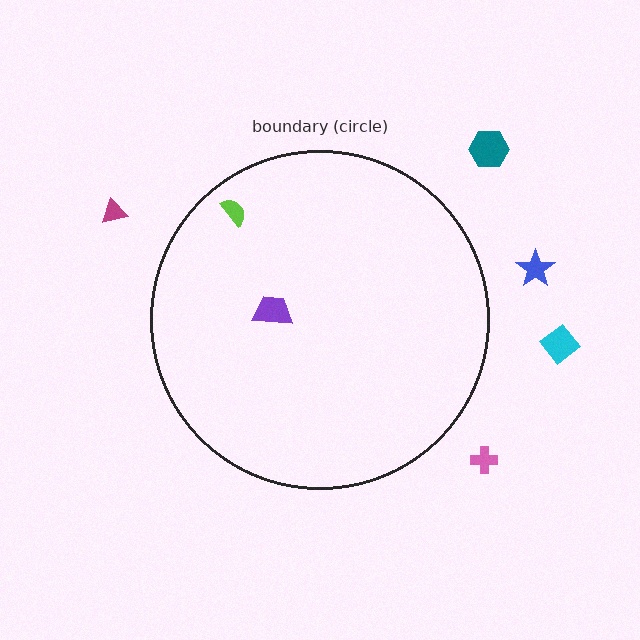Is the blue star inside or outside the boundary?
Outside.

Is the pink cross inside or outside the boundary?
Outside.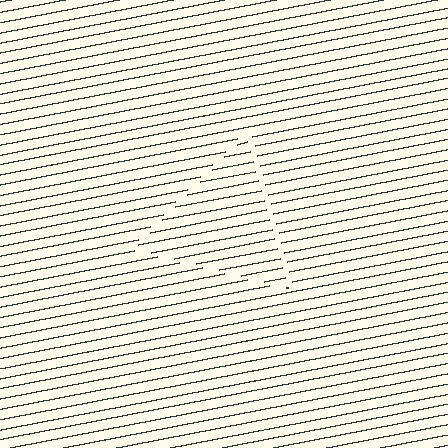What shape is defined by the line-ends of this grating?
An illusory triangle. The interior of the shape contains the same grating, shifted by half a period — the contour is defined by the phase discontinuity where line-ends from the inner and outer gratings abut.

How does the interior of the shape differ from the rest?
The interior of the shape contains the same grating, shifted by half a period — the contour is defined by the phase discontinuity where line-ends from the inner and outer gratings abut.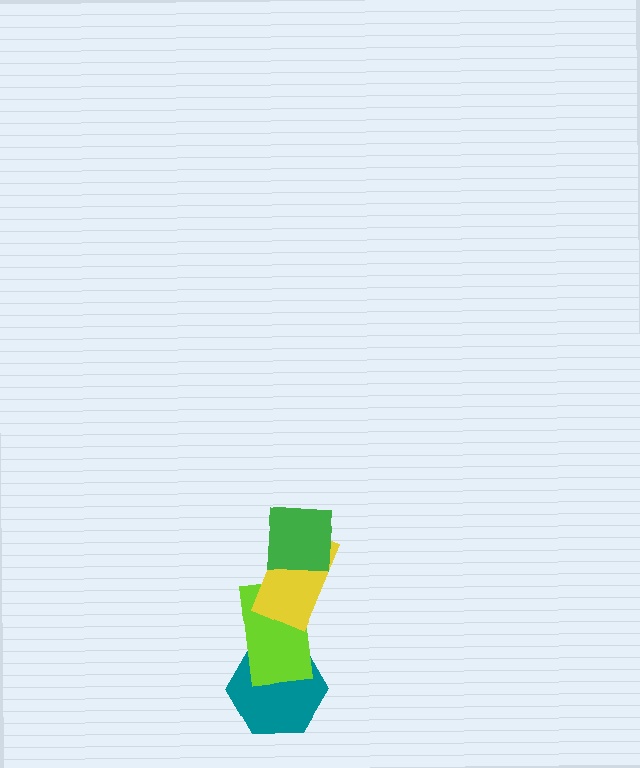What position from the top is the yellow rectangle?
The yellow rectangle is 2nd from the top.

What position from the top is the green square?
The green square is 1st from the top.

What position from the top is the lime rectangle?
The lime rectangle is 3rd from the top.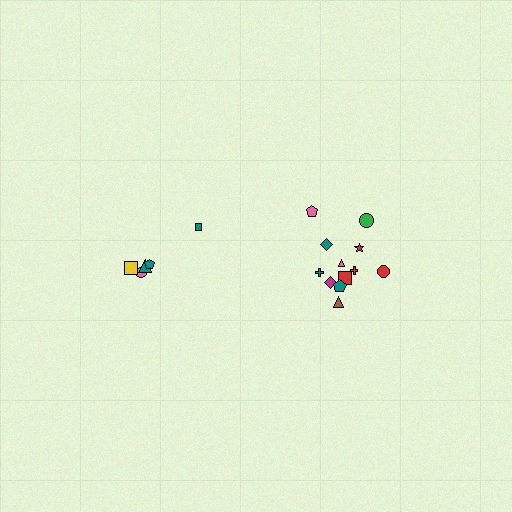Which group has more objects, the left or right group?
The right group.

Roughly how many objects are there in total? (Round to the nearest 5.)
Roughly 15 objects in total.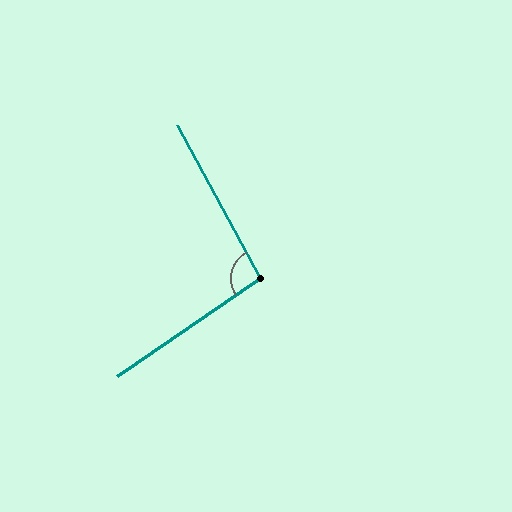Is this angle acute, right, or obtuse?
It is obtuse.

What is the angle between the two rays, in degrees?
Approximately 96 degrees.